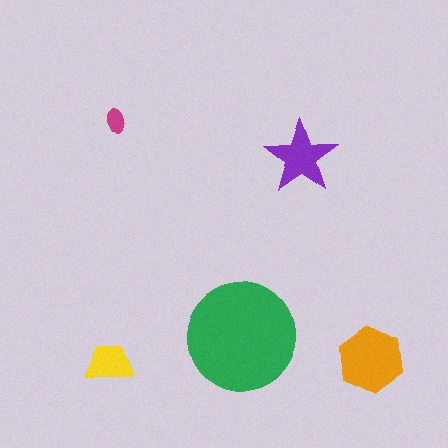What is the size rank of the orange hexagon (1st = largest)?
2nd.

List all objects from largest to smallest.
The green circle, the orange hexagon, the purple star, the yellow trapezoid, the magenta ellipse.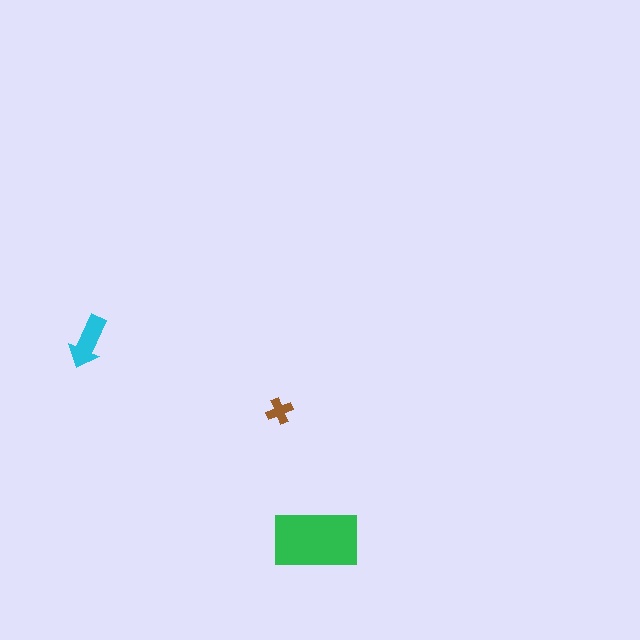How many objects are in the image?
There are 3 objects in the image.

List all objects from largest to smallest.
The green rectangle, the cyan arrow, the brown cross.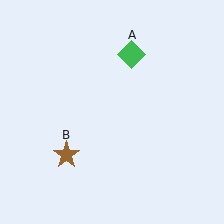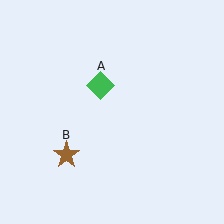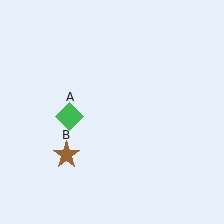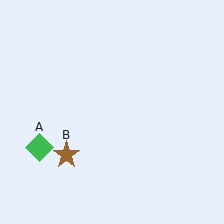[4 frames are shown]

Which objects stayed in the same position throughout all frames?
Brown star (object B) remained stationary.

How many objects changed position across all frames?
1 object changed position: green diamond (object A).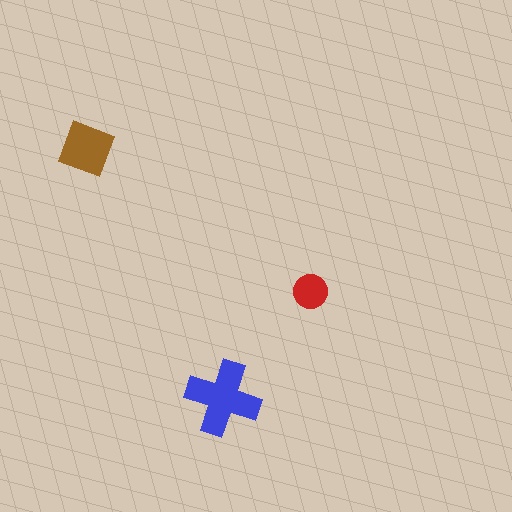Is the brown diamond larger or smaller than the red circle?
Larger.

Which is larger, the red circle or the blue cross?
The blue cross.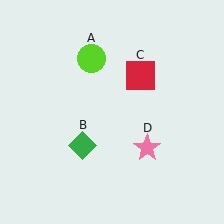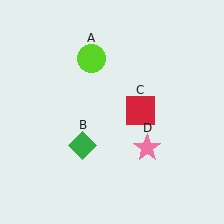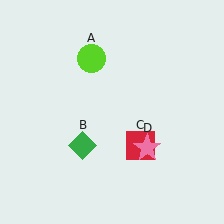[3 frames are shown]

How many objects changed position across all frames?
1 object changed position: red square (object C).